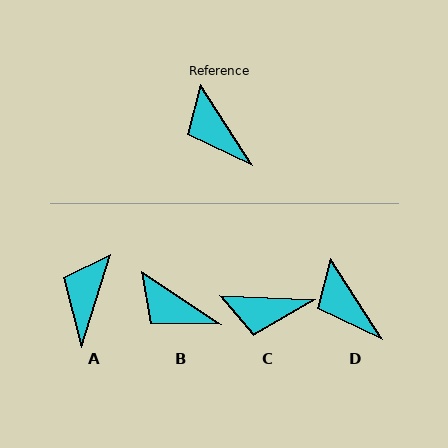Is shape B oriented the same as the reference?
No, it is off by about 24 degrees.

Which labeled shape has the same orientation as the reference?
D.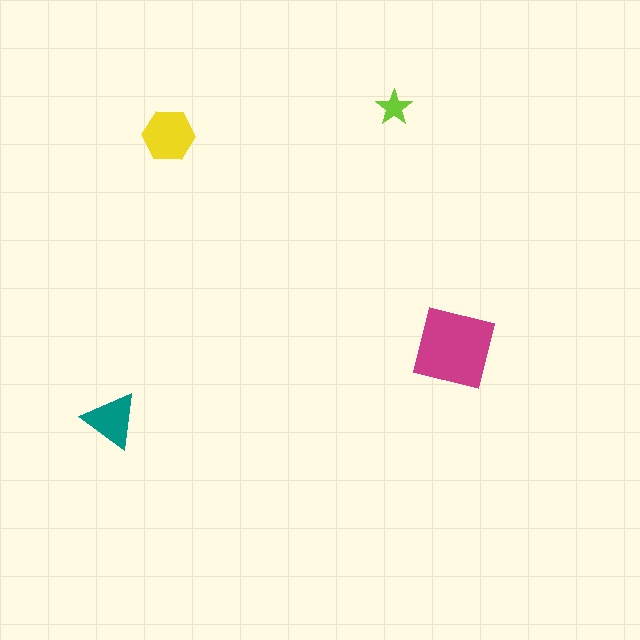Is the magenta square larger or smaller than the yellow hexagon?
Larger.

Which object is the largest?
The magenta square.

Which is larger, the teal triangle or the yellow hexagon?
The yellow hexagon.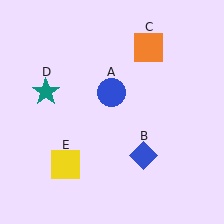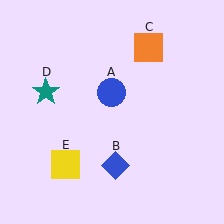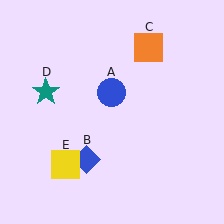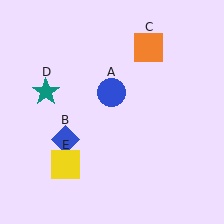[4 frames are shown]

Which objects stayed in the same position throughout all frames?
Blue circle (object A) and orange square (object C) and teal star (object D) and yellow square (object E) remained stationary.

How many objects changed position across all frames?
1 object changed position: blue diamond (object B).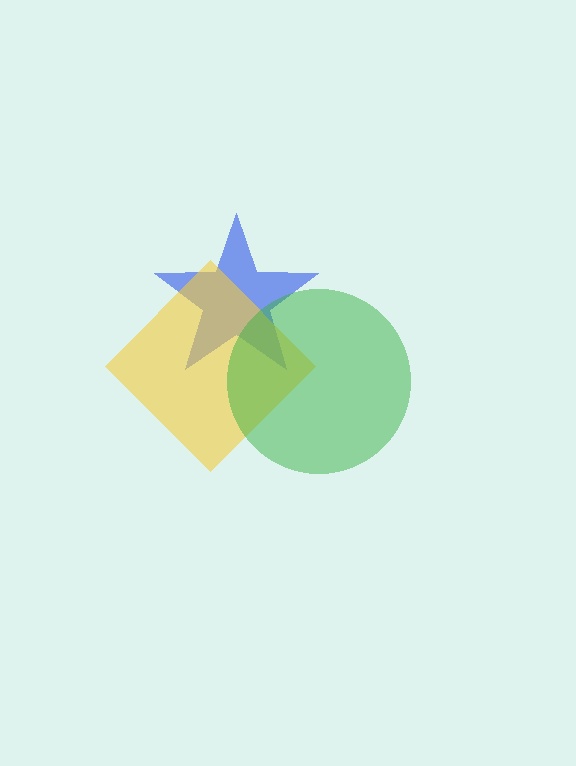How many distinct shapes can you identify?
There are 3 distinct shapes: a blue star, a yellow diamond, a green circle.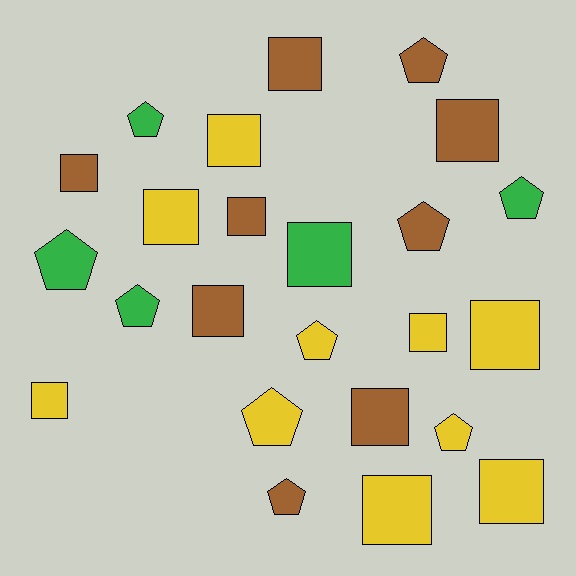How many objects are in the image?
There are 24 objects.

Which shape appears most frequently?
Square, with 14 objects.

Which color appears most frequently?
Yellow, with 10 objects.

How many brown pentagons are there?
There are 3 brown pentagons.